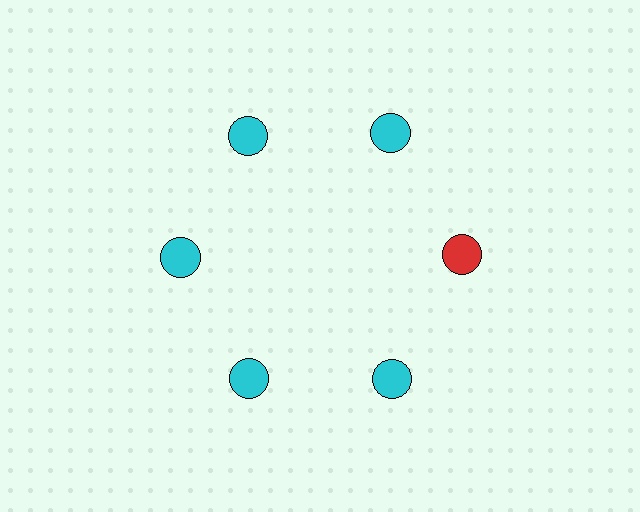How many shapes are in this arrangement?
There are 6 shapes arranged in a ring pattern.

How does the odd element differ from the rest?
It has a different color: red instead of cyan.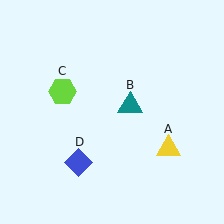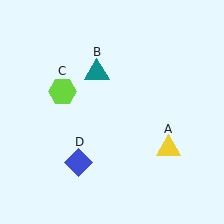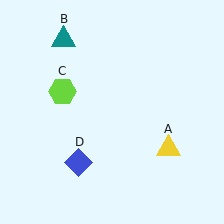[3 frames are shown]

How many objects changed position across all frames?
1 object changed position: teal triangle (object B).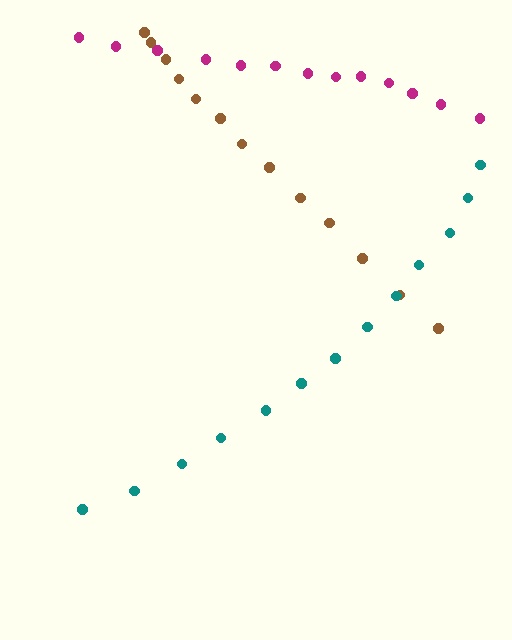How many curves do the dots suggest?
There are 3 distinct paths.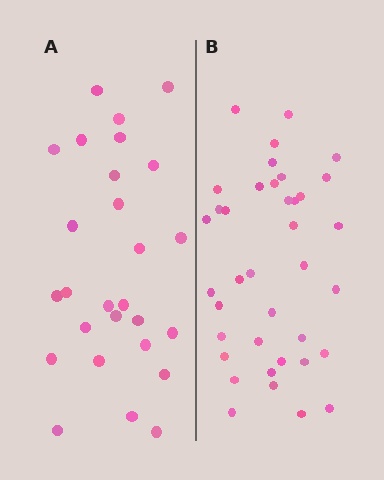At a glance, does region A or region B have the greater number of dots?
Region B (the right region) has more dots.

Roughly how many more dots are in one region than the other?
Region B has roughly 12 or so more dots than region A.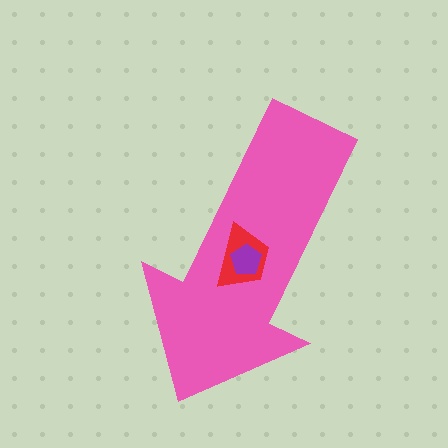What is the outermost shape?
The pink arrow.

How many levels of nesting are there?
3.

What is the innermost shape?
The purple pentagon.